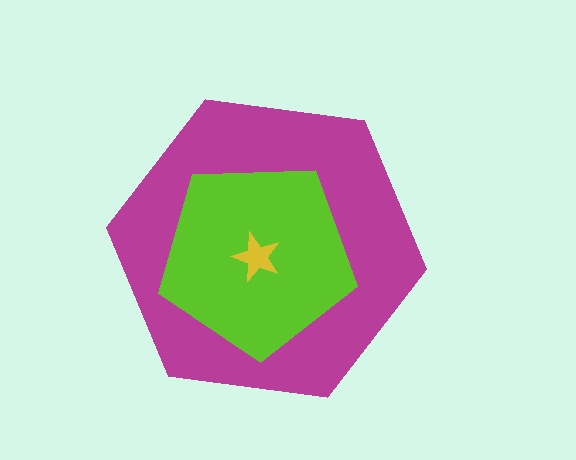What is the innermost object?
The yellow star.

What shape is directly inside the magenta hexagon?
The lime pentagon.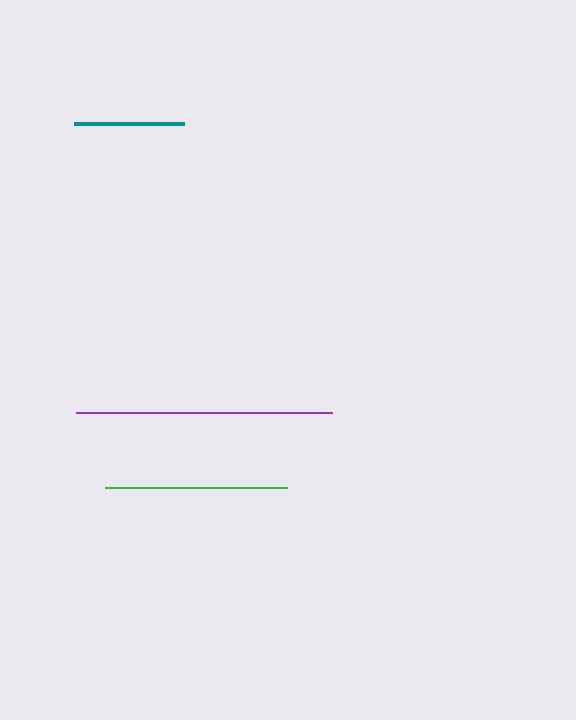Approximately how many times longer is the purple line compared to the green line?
The purple line is approximately 1.4 times the length of the green line.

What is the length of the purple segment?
The purple segment is approximately 256 pixels long.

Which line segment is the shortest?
The teal line is the shortest at approximately 111 pixels.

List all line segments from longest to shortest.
From longest to shortest: purple, green, teal.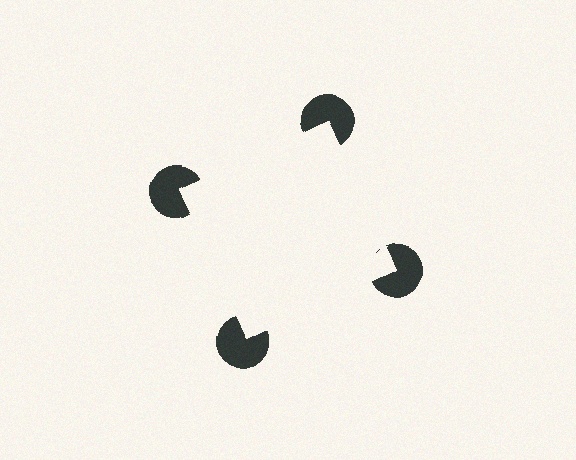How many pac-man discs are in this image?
There are 4 — one at each vertex of the illusory square.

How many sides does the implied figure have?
4 sides.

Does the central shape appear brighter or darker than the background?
It typically appears slightly brighter than the background, even though no actual brightness change is drawn.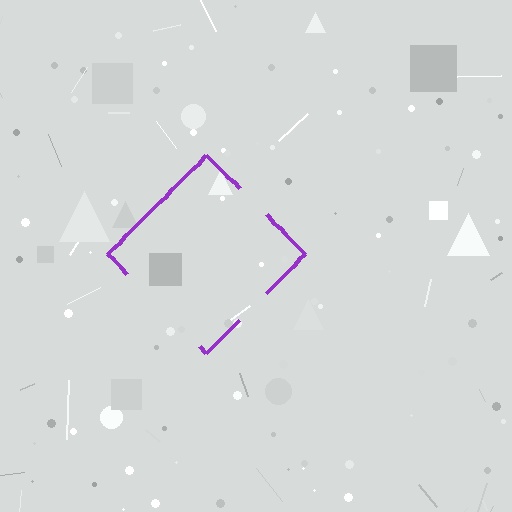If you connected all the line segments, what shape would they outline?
They would outline a diamond.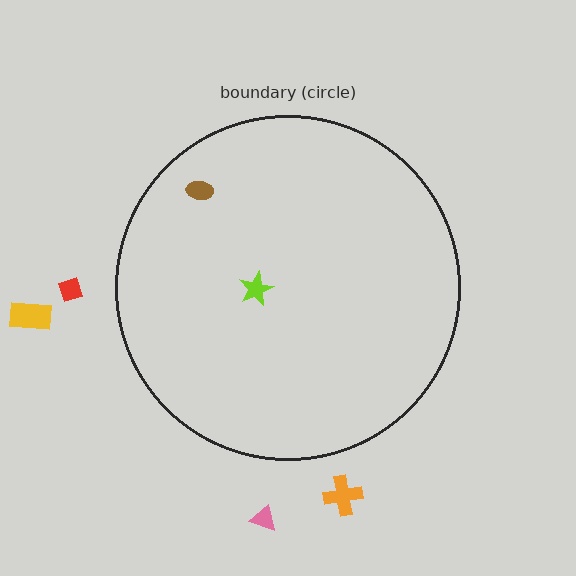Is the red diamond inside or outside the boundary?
Outside.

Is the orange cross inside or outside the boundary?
Outside.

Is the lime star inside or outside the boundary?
Inside.